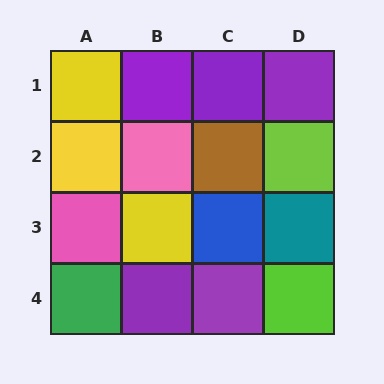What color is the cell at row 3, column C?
Blue.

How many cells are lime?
2 cells are lime.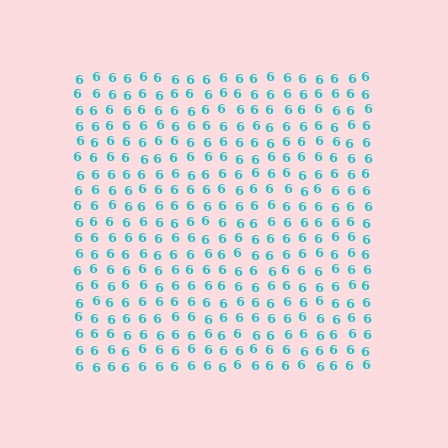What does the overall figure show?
The overall figure shows a square.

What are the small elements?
The small elements are digit 6's.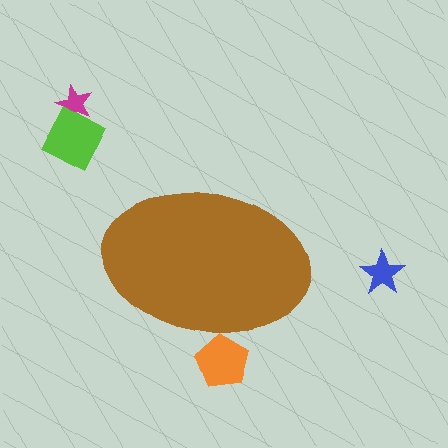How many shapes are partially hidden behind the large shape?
1 shape is partially hidden.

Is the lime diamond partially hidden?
No, the lime diamond is fully visible.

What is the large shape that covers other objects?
A brown ellipse.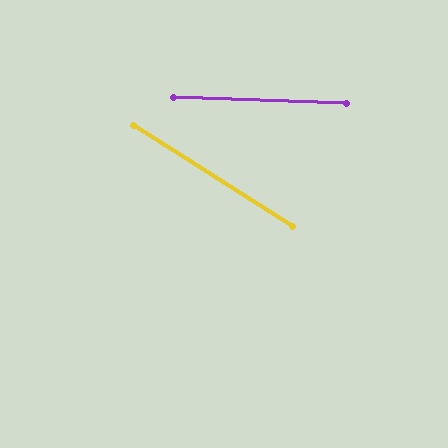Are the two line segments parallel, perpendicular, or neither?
Neither parallel nor perpendicular — they differ by about 30°.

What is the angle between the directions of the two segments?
Approximately 30 degrees.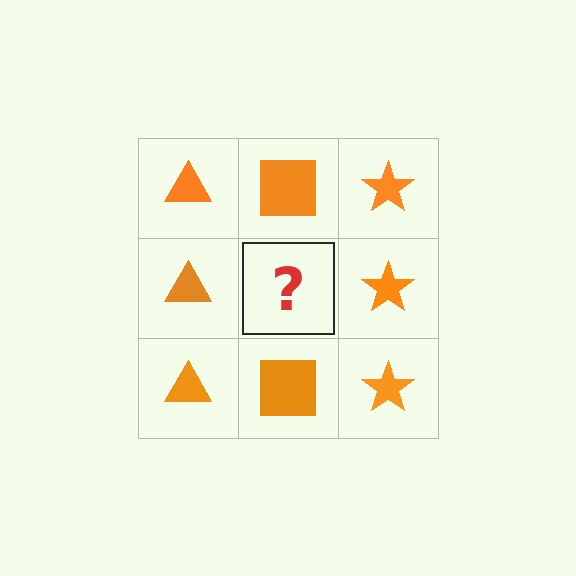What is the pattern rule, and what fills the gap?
The rule is that each column has a consistent shape. The gap should be filled with an orange square.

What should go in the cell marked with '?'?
The missing cell should contain an orange square.